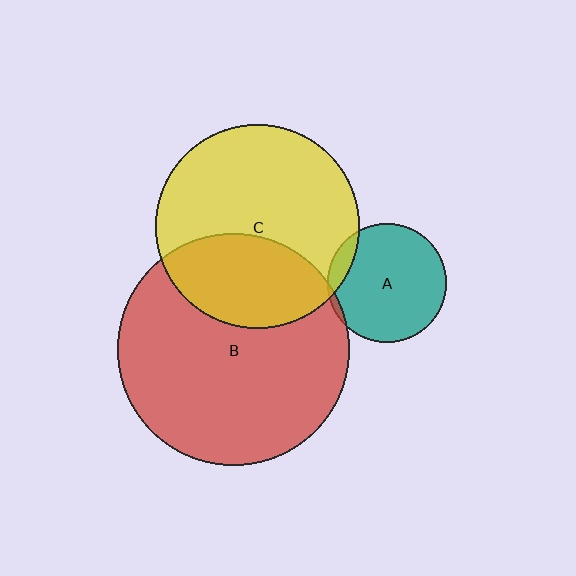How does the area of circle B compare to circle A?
Approximately 3.8 times.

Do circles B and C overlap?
Yes.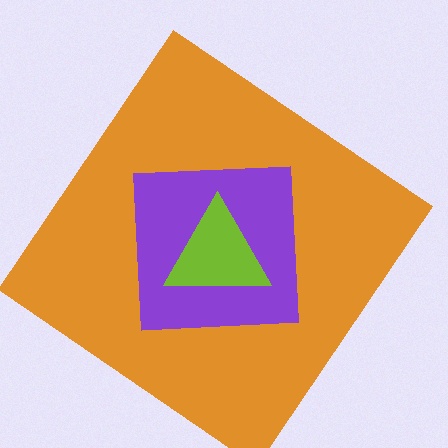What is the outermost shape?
The orange diamond.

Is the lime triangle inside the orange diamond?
Yes.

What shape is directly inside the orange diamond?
The purple square.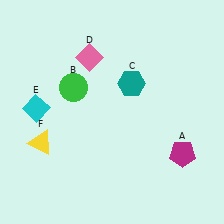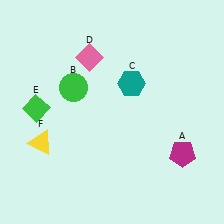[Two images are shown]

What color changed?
The diamond (E) changed from cyan in Image 1 to green in Image 2.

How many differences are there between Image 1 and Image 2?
There is 1 difference between the two images.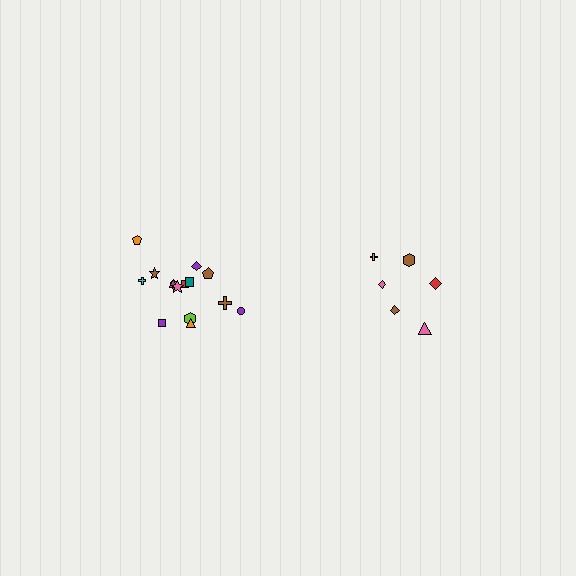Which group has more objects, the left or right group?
The left group.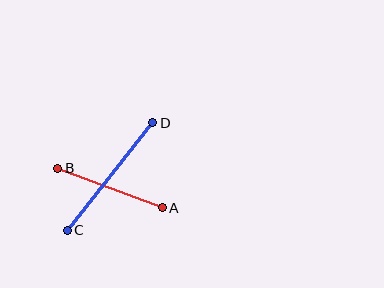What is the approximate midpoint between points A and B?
The midpoint is at approximately (110, 188) pixels.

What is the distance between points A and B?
The distance is approximately 112 pixels.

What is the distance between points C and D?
The distance is approximately 137 pixels.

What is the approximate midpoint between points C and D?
The midpoint is at approximately (110, 176) pixels.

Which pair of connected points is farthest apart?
Points C and D are farthest apart.